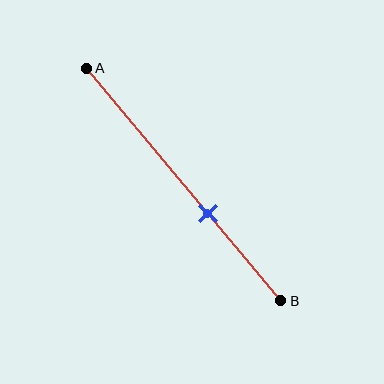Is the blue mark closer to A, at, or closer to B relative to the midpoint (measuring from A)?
The blue mark is closer to point B than the midpoint of segment AB.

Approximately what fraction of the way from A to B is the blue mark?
The blue mark is approximately 65% of the way from A to B.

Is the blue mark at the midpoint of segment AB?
No, the mark is at about 65% from A, not at the 50% midpoint.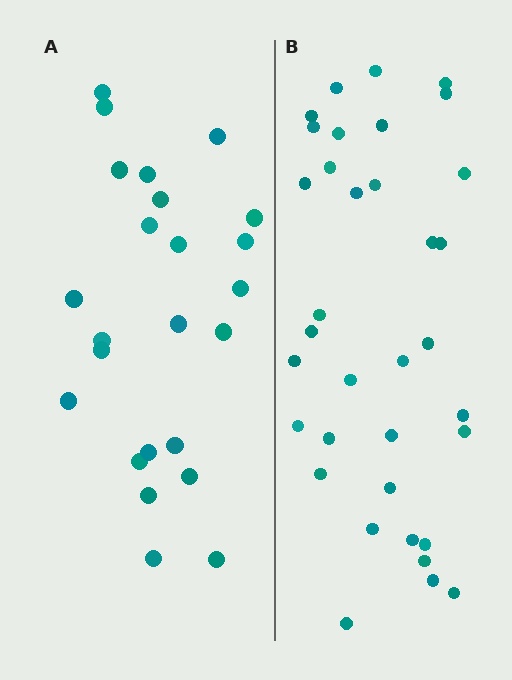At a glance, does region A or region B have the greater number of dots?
Region B (the right region) has more dots.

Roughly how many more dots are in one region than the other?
Region B has roughly 12 or so more dots than region A.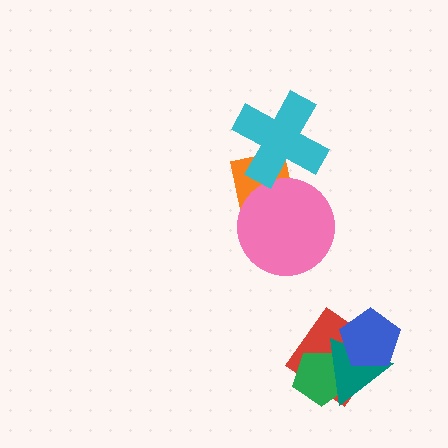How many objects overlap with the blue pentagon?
2 objects overlap with the blue pentagon.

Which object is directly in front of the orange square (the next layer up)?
The pink circle is directly in front of the orange square.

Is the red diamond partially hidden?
Yes, it is partially covered by another shape.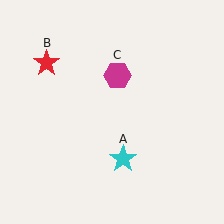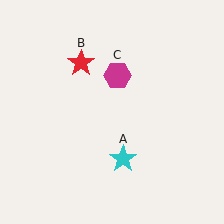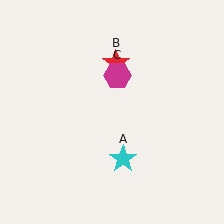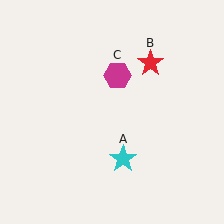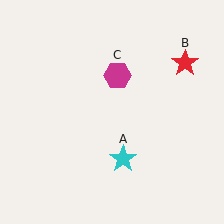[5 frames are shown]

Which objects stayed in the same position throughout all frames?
Cyan star (object A) and magenta hexagon (object C) remained stationary.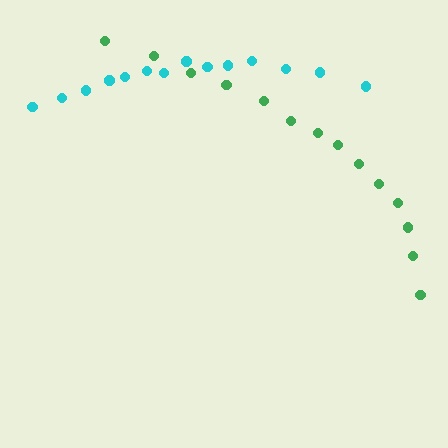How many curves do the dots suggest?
There are 2 distinct paths.